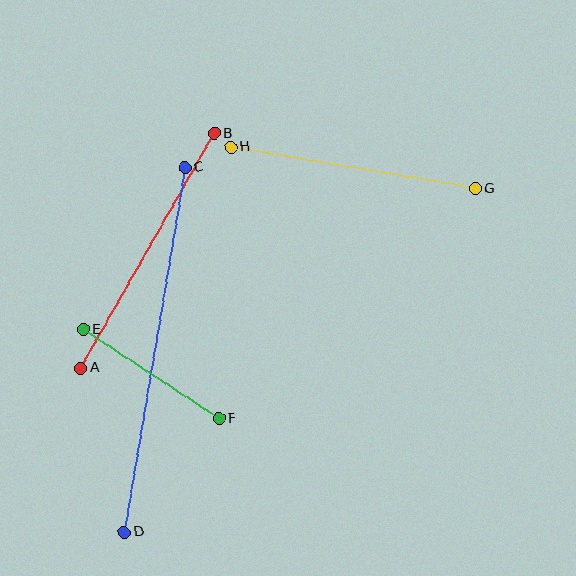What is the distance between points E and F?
The distance is approximately 163 pixels.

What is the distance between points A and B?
The distance is approximately 270 pixels.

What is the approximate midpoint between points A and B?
The midpoint is at approximately (147, 251) pixels.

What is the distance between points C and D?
The distance is approximately 369 pixels.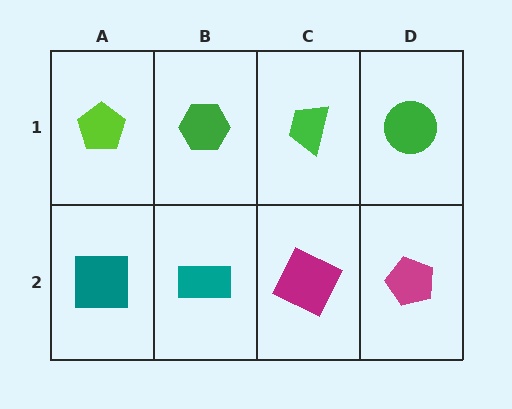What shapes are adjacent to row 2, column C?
A green trapezoid (row 1, column C), a teal rectangle (row 2, column B), a magenta pentagon (row 2, column D).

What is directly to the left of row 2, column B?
A teal square.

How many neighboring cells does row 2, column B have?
3.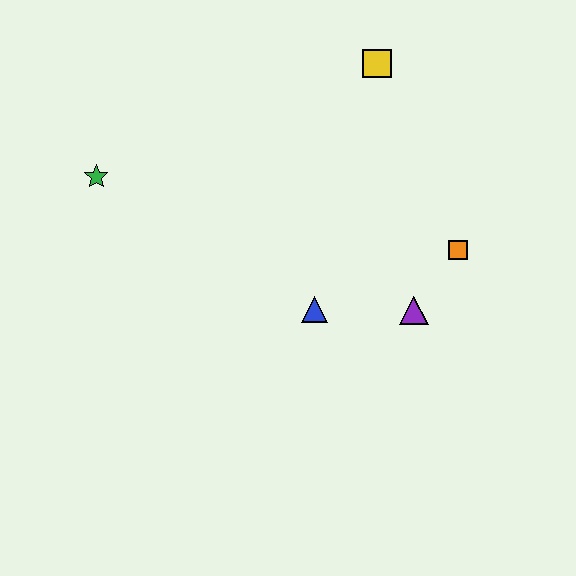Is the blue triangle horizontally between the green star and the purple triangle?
Yes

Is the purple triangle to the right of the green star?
Yes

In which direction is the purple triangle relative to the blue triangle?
The purple triangle is to the right of the blue triangle.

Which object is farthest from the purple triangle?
The green star is farthest from the purple triangle.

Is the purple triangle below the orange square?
Yes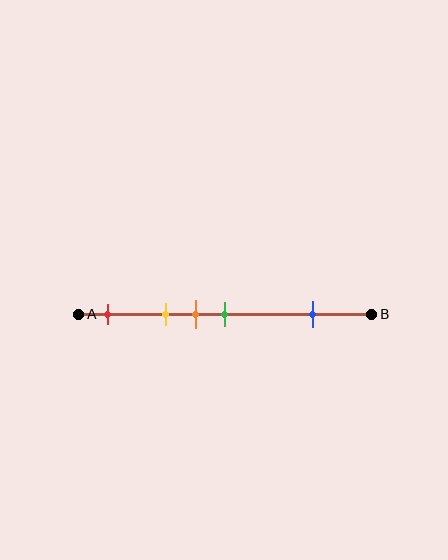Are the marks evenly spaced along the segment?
No, the marks are not evenly spaced.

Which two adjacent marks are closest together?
The orange and green marks are the closest adjacent pair.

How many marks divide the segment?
There are 5 marks dividing the segment.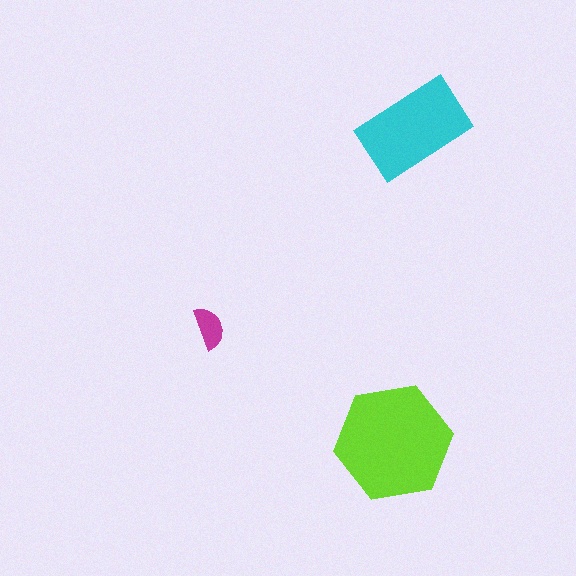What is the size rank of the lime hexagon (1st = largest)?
1st.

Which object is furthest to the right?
The cyan rectangle is rightmost.